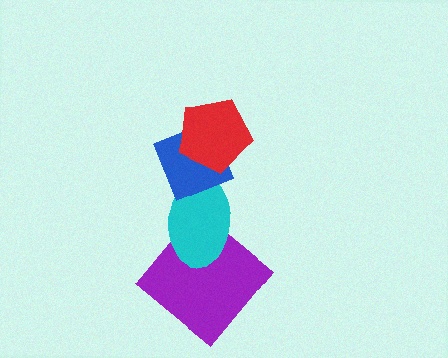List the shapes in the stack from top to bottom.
From top to bottom: the red pentagon, the blue diamond, the cyan ellipse, the purple diamond.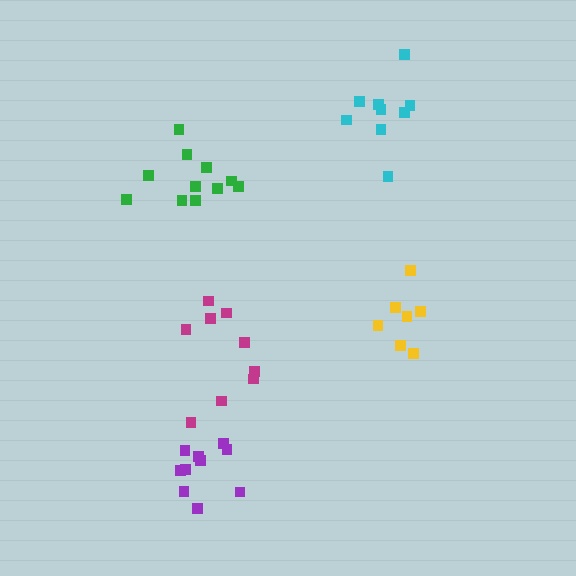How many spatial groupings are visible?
There are 5 spatial groupings.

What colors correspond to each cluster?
The clusters are colored: yellow, cyan, purple, magenta, green.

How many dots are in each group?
Group 1: 7 dots, Group 2: 9 dots, Group 3: 10 dots, Group 4: 9 dots, Group 5: 11 dots (46 total).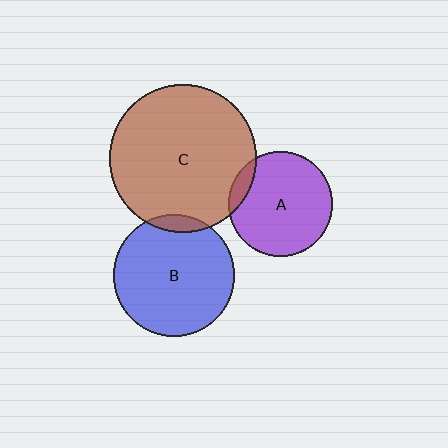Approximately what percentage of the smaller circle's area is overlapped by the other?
Approximately 10%.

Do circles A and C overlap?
Yes.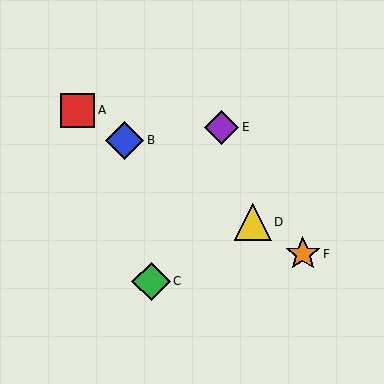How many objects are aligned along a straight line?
4 objects (A, B, D, F) are aligned along a straight line.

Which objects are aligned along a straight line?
Objects A, B, D, F are aligned along a straight line.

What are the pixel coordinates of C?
Object C is at (151, 281).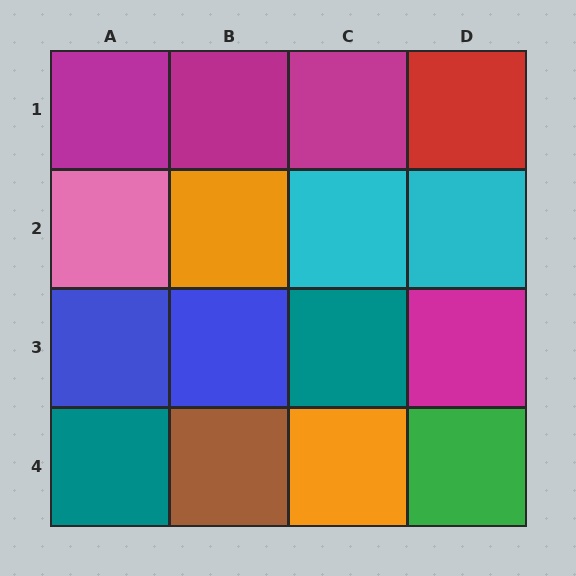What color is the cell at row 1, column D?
Red.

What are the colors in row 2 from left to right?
Pink, orange, cyan, cyan.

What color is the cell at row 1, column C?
Magenta.